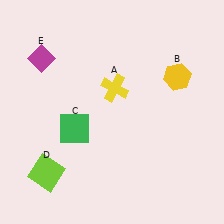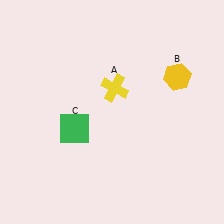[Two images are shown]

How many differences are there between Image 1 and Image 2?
There are 2 differences between the two images.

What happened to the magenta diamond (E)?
The magenta diamond (E) was removed in Image 2. It was in the top-left area of Image 1.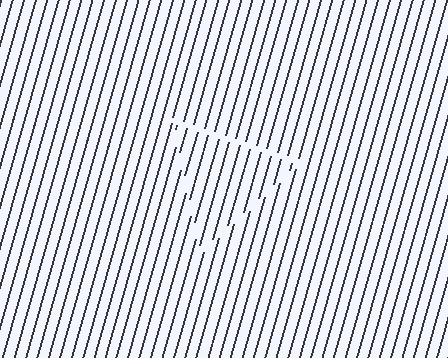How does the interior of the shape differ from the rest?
The interior of the shape contains the same grating, shifted by half a period — the contour is defined by the phase discontinuity where line-ends from the inner and outer gratings abut.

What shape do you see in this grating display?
An illusory triangle. The interior of the shape contains the same grating, shifted by half a period — the contour is defined by the phase discontinuity where line-ends from the inner and outer gratings abut.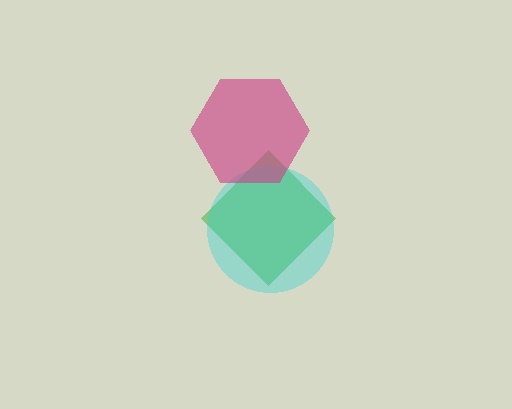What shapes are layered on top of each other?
The layered shapes are: a green diamond, a cyan circle, a magenta hexagon.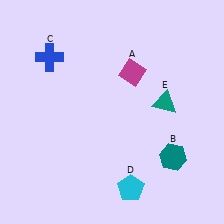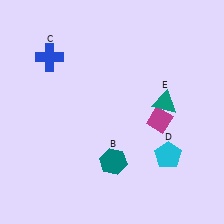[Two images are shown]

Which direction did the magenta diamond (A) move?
The magenta diamond (A) moved down.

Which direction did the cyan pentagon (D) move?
The cyan pentagon (D) moved right.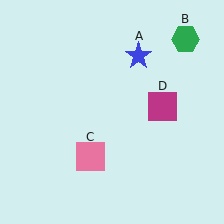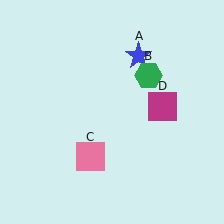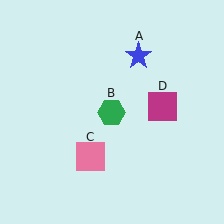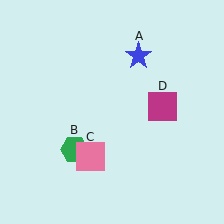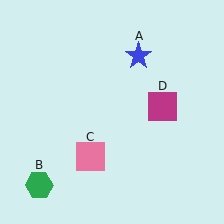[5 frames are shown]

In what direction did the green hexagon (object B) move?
The green hexagon (object B) moved down and to the left.